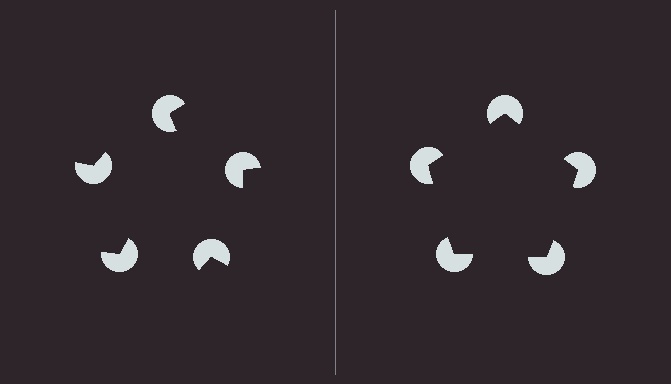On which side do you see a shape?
An illusory pentagon appears on the right side. On the left side the wedge cuts are rotated, so no coherent shape forms.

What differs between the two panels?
The pac-man discs are positioned identically on both sides; only the wedge orientations differ. On the right they align to a pentagon; on the left they are misaligned.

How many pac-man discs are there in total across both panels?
10 — 5 on each side.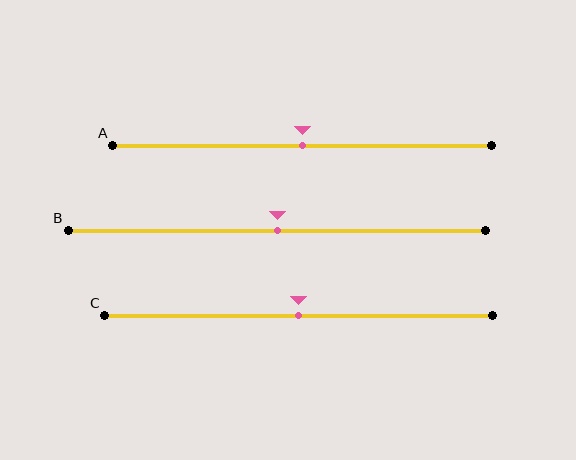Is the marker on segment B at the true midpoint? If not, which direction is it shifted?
Yes, the marker on segment B is at the true midpoint.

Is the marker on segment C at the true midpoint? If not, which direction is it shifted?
Yes, the marker on segment C is at the true midpoint.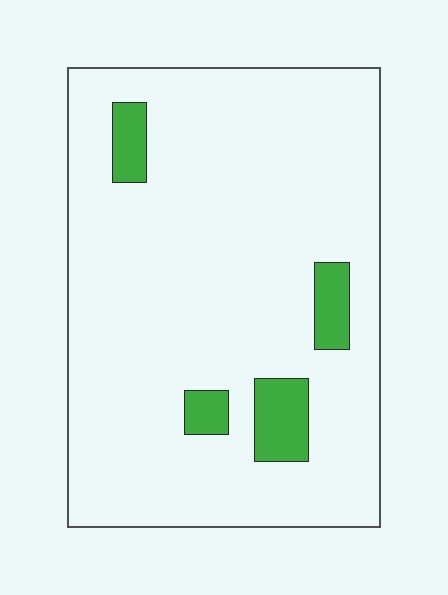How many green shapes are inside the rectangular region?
4.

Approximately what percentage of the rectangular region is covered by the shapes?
Approximately 10%.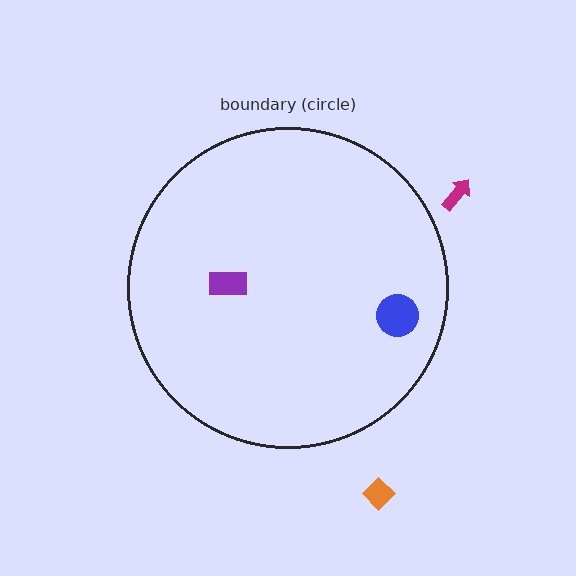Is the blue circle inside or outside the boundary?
Inside.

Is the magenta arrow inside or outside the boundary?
Outside.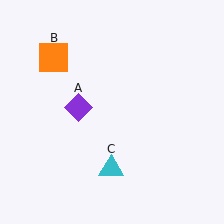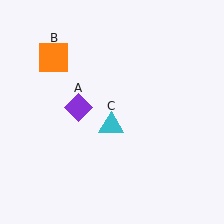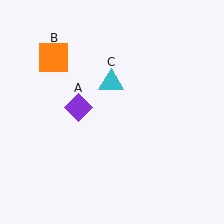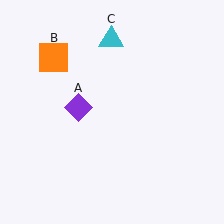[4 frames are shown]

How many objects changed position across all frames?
1 object changed position: cyan triangle (object C).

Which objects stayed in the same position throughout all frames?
Purple diamond (object A) and orange square (object B) remained stationary.